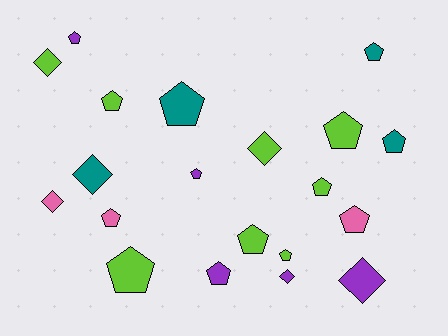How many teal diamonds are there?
There is 1 teal diamond.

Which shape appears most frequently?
Pentagon, with 14 objects.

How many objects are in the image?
There are 20 objects.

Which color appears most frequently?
Lime, with 8 objects.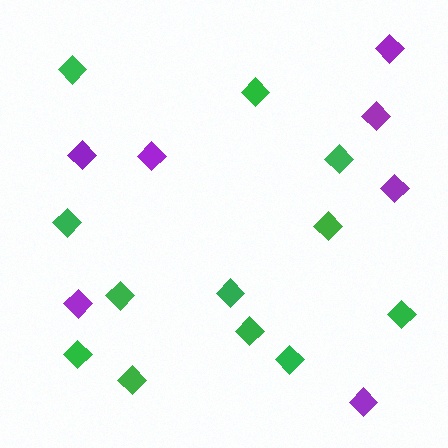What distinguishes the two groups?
There are 2 groups: one group of green diamonds (12) and one group of purple diamonds (7).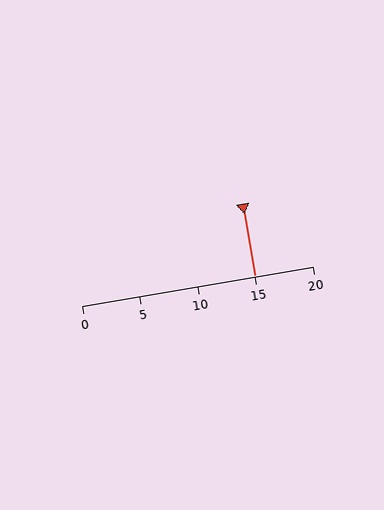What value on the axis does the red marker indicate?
The marker indicates approximately 15.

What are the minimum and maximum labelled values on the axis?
The axis runs from 0 to 20.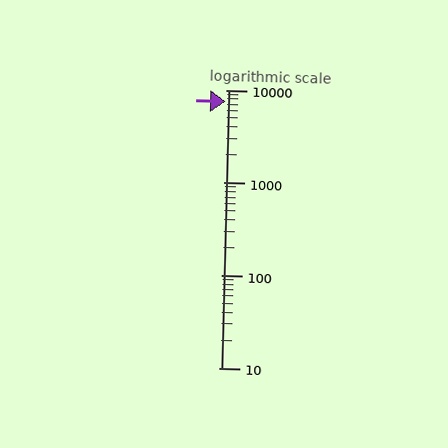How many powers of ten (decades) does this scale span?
The scale spans 3 decades, from 10 to 10000.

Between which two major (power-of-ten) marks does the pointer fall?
The pointer is between 1000 and 10000.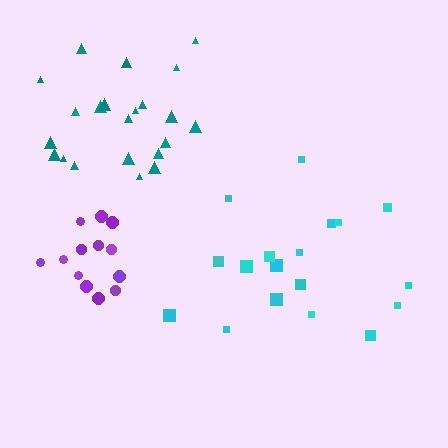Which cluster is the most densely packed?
Purple.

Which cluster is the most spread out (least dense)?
Cyan.